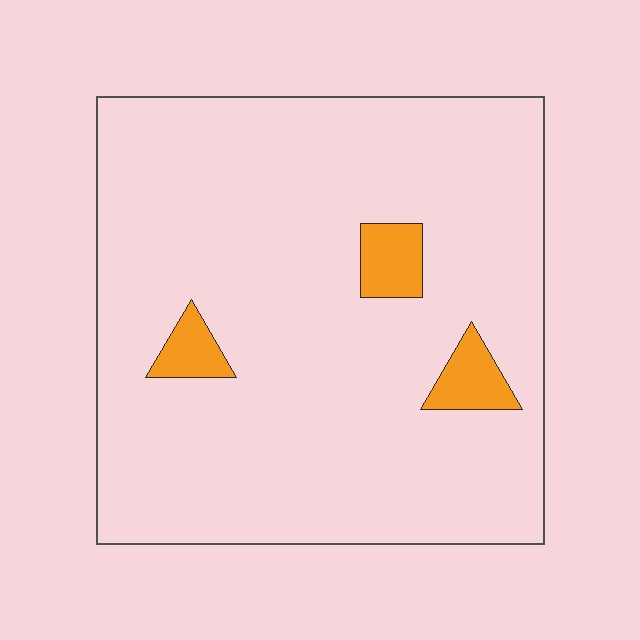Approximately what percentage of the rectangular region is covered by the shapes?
Approximately 5%.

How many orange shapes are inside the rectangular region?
3.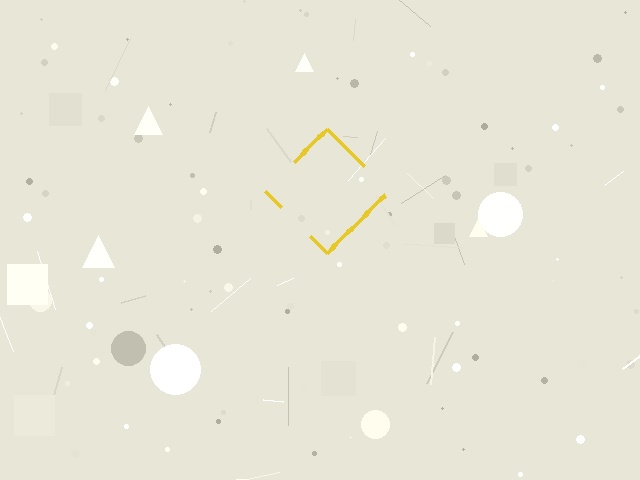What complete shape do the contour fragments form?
The contour fragments form a diamond.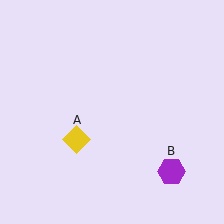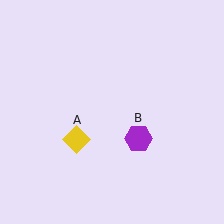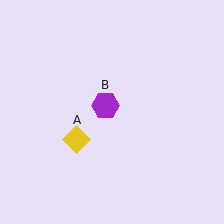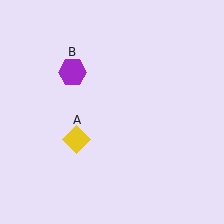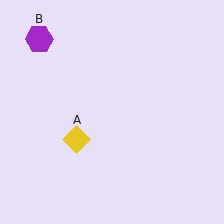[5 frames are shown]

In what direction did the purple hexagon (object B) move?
The purple hexagon (object B) moved up and to the left.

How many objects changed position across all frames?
1 object changed position: purple hexagon (object B).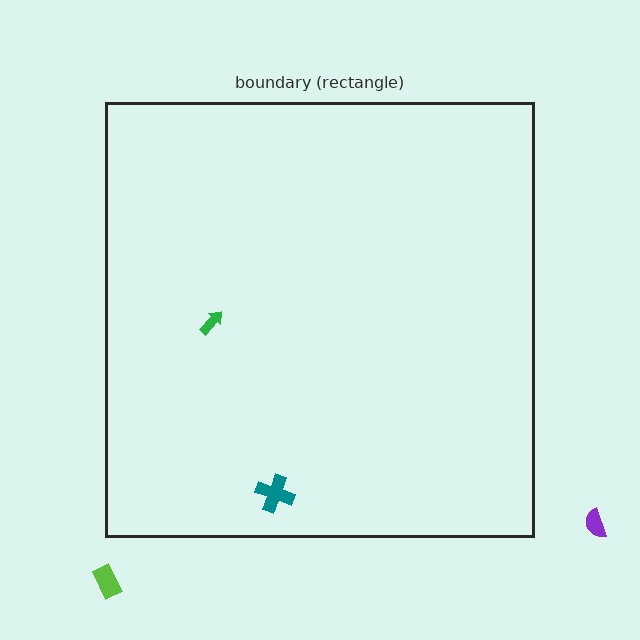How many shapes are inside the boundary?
2 inside, 2 outside.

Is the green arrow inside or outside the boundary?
Inside.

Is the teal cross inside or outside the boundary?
Inside.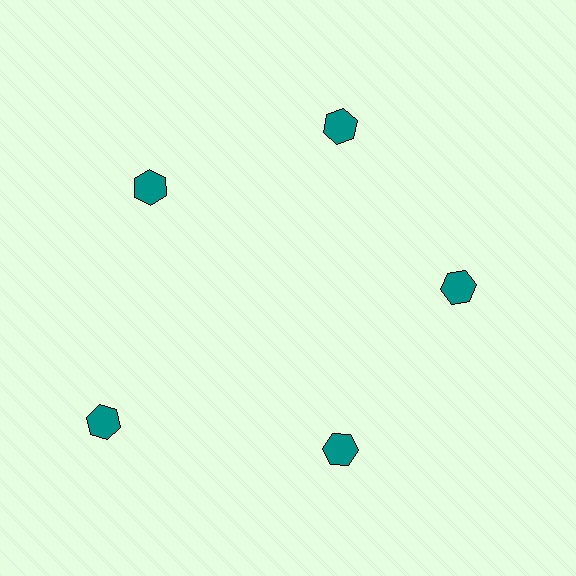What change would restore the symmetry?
The symmetry would be restored by moving it inward, back onto the ring so that all 5 hexagons sit at equal angles and equal distance from the center.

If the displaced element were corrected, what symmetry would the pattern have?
It would have 5-fold rotational symmetry — the pattern would map onto itself every 72 degrees.